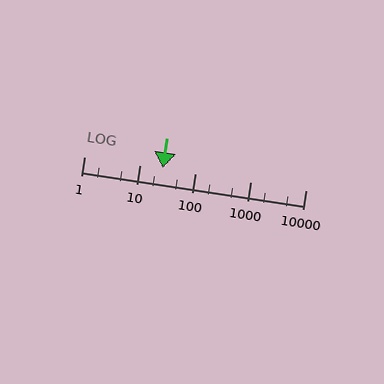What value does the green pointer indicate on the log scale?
The pointer indicates approximately 26.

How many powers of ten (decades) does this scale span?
The scale spans 4 decades, from 1 to 10000.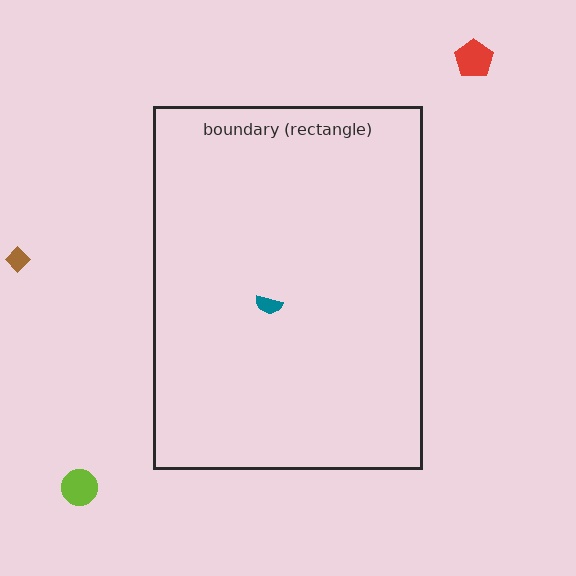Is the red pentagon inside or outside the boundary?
Outside.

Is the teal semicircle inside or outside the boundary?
Inside.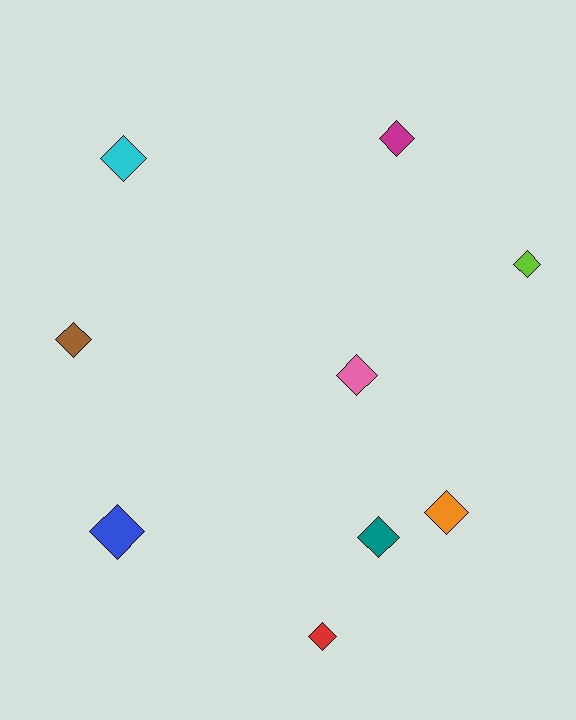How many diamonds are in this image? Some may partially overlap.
There are 9 diamonds.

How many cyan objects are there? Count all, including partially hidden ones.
There is 1 cyan object.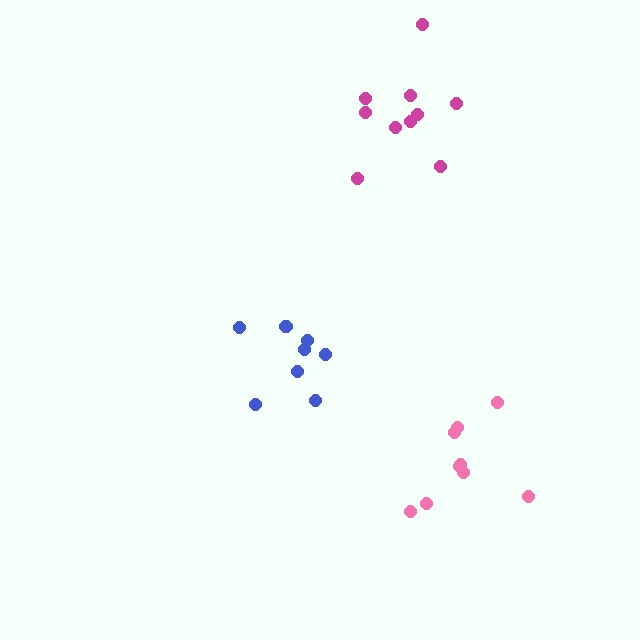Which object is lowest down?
The pink cluster is bottommost.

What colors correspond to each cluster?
The clusters are colored: blue, magenta, pink.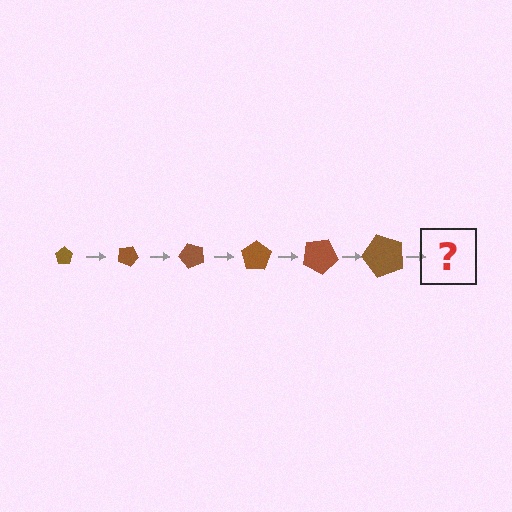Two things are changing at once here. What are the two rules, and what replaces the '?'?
The two rules are that the pentagon grows larger each step and it rotates 25 degrees each step. The '?' should be a pentagon, larger than the previous one and rotated 150 degrees from the start.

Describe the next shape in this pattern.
It should be a pentagon, larger than the previous one and rotated 150 degrees from the start.